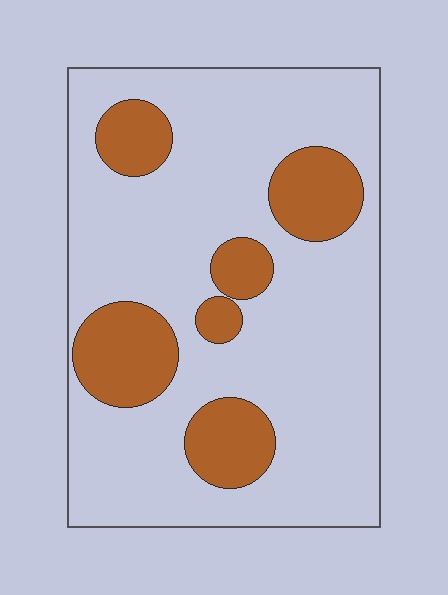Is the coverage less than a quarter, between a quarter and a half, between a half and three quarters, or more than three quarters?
Less than a quarter.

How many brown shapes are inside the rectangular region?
6.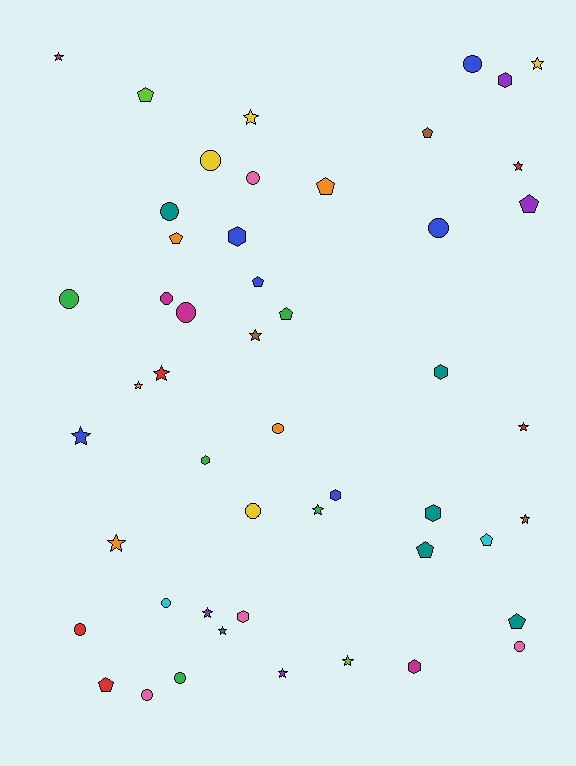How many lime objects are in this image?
There are 2 lime objects.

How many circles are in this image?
There are 15 circles.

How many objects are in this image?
There are 50 objects.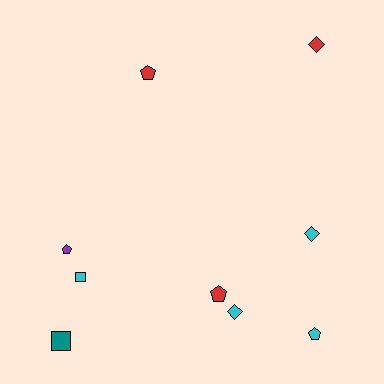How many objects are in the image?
There are 9 objects.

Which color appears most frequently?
Cyan, with 4 objects.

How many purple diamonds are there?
There are no purple diamonds.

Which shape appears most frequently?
Pentagon, with 4 objects.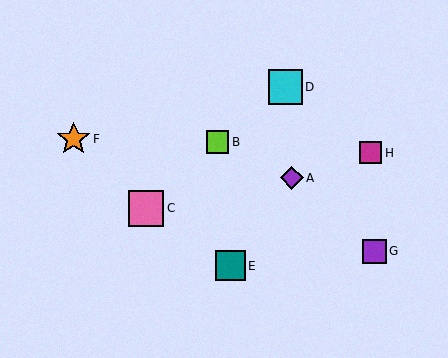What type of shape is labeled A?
Shape A is a purple diamond.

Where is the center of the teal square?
The center of the teal square is at (230, 266).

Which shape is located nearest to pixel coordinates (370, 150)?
The magenta square (labeled H) at (370, 153) is nearest to that location.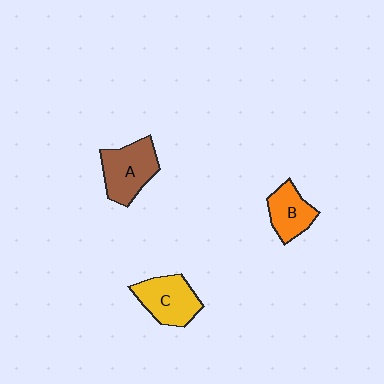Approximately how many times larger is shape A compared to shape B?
Approximately 1.4 times.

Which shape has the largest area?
Shape A (brown).